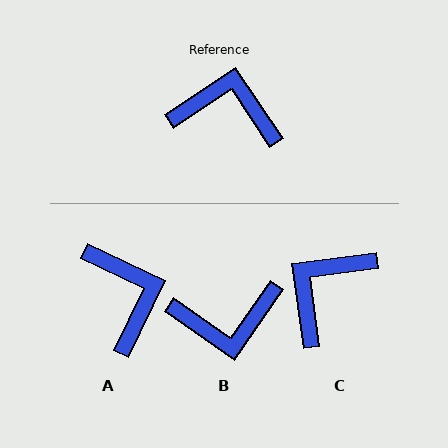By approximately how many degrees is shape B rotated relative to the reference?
Approximately 159 degrees clockwise.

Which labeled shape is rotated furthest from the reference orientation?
B, about 159 degrees away.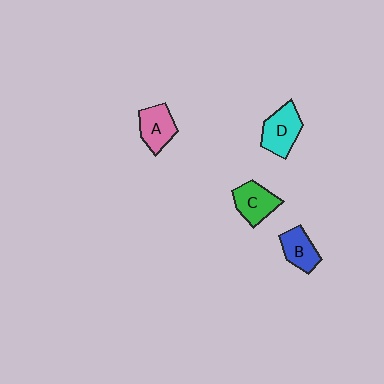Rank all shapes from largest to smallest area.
From largest to smallest: D (cyan), C (green), A (pink), B (blue).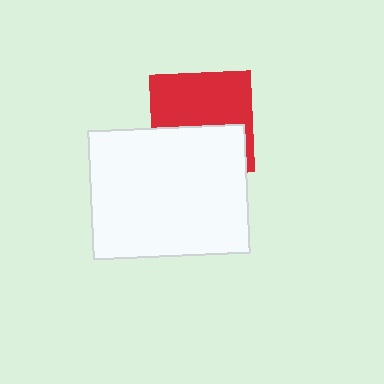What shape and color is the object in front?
The object in front is a white rectangle.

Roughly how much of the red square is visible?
About half of it is visible (roughly 55%).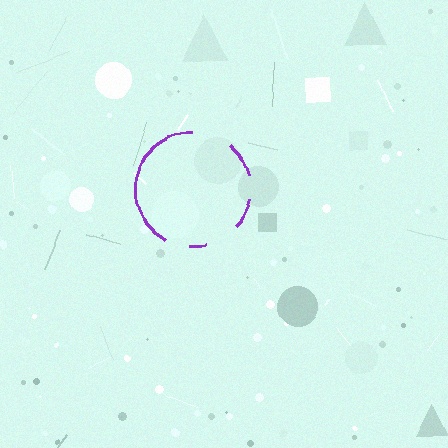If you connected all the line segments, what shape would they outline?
They would outline a circle.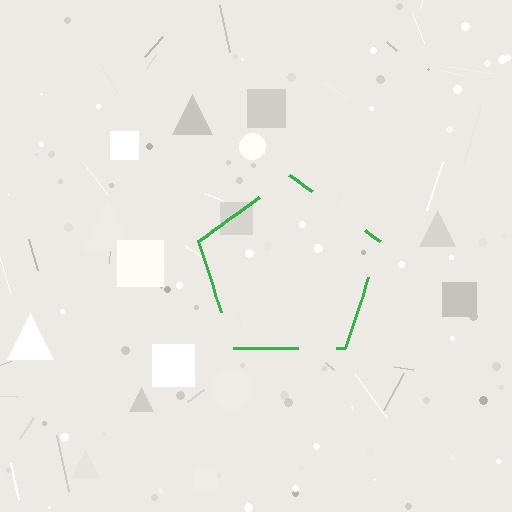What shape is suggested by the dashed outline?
The dashed outline suggests a pentagon.